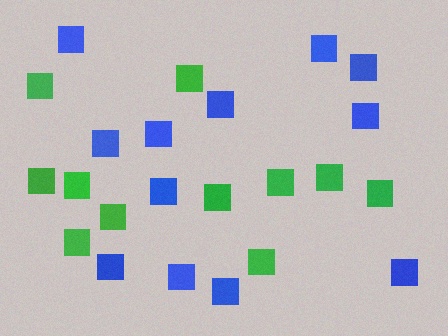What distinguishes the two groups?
There are 2 groups: one group of blue squares (12) and one group of green squares (11).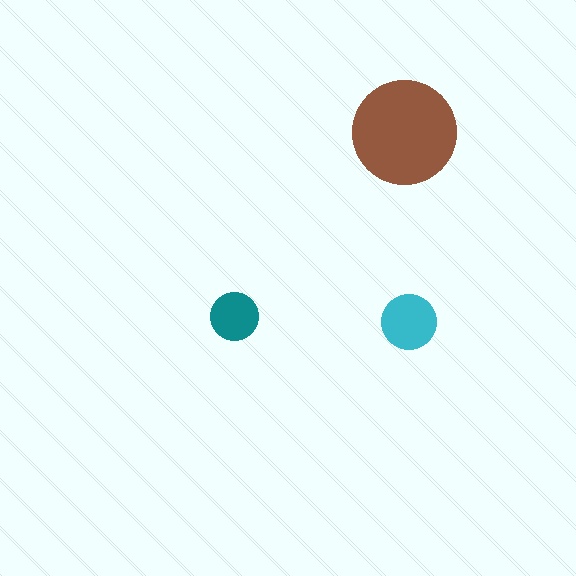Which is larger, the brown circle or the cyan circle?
The brown one.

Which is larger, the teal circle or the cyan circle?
The cyan one.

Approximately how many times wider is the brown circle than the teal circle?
About 2 times wider.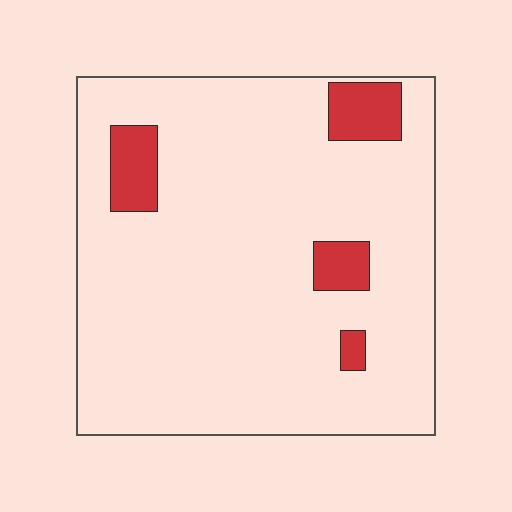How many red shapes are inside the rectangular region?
4.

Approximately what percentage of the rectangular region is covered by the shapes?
Approximately 10%.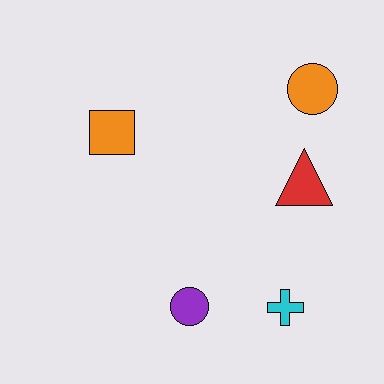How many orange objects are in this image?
There are 2 orange objects.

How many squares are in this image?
There is 1 square.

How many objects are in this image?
There are 5 objects.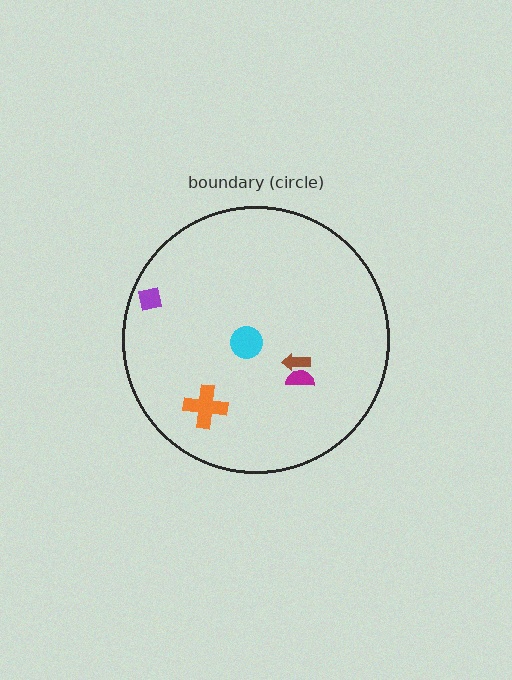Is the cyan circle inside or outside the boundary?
Inside.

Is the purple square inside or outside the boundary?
Inside.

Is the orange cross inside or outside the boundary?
Inside.